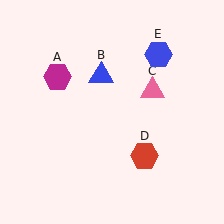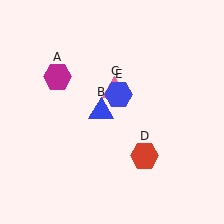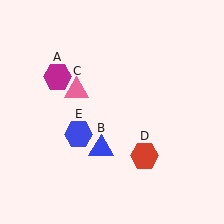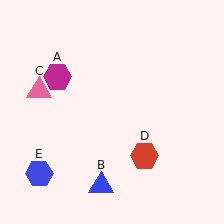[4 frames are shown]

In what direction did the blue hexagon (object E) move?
The blue hexagon (object E) moved down and to the left.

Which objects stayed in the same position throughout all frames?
Magenta hexagon (object A) and red hexagon (object D) remained stationary.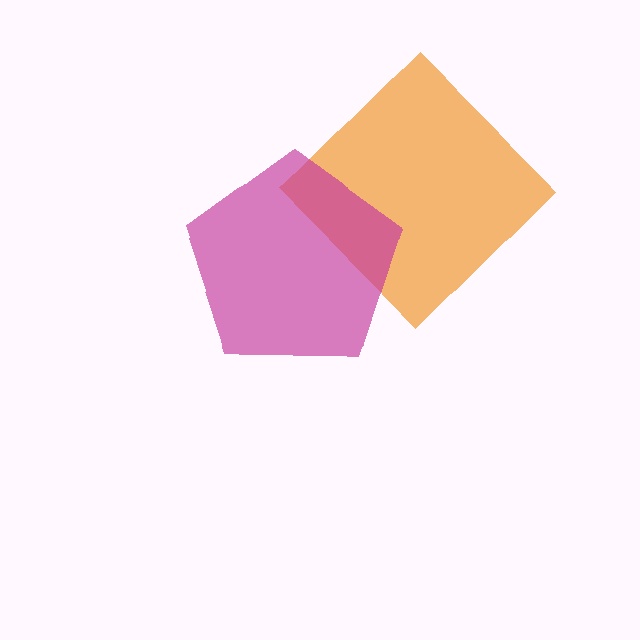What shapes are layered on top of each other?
The layered shapes are: an orange diamond, a magenta pentagon.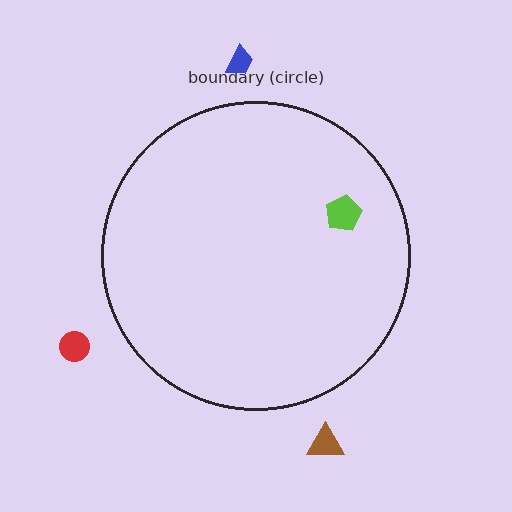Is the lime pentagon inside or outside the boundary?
Inside.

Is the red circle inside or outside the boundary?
Outside.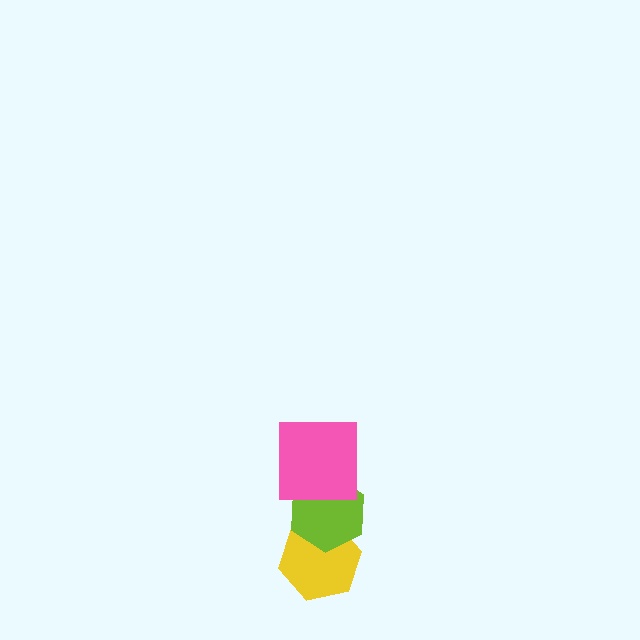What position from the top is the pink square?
The pink square is 1st from the top.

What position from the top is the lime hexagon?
The lime hexagon is 2nd from the top.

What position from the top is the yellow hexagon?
The yellow hexagon is 3rd from the top.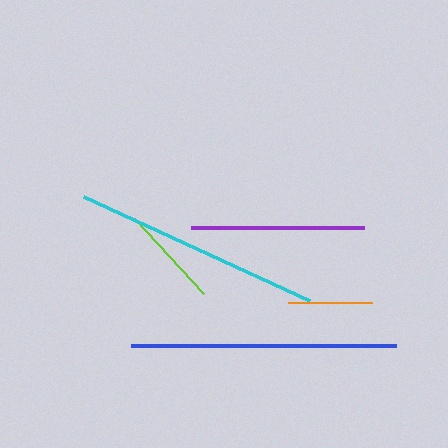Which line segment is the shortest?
The orange line is the shortest at approximately 84 pixels.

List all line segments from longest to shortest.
From longest to shortest: blue, cyan, purple, lime, orange.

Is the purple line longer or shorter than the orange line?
The purple line is longer than the orange line.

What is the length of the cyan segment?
The cyan segment is approximately 249 pixels long.